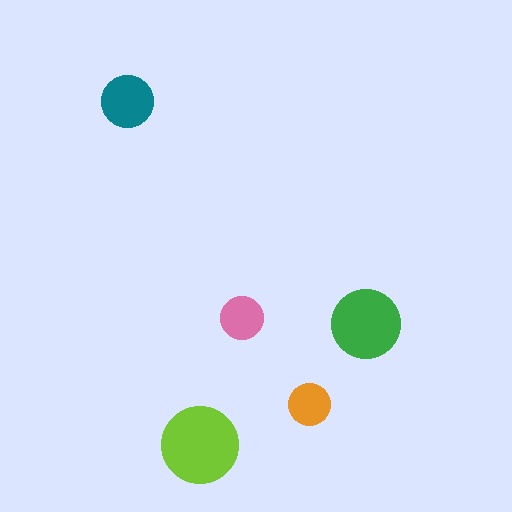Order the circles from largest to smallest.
the lime one, the green one, the teal one, the pink one, the orange one.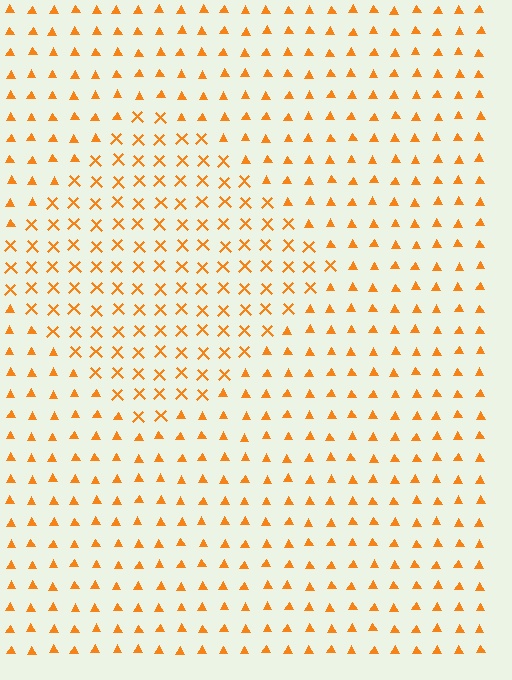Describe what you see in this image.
The image is filled with small orange elements arranged in a uniform grid. A diamond-shaped region contains X marks, while the surrounding area contains triangles. The boundary is defined purely by the change in element shape.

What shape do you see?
I see a diamond.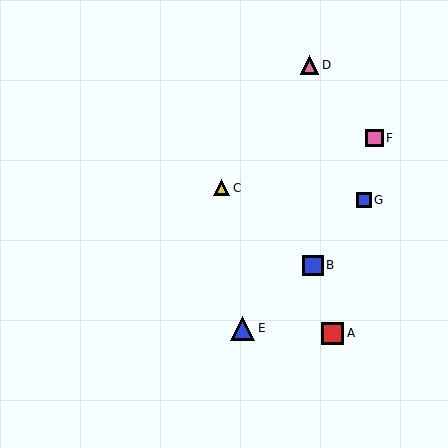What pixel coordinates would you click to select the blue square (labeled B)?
Click at (313, 265) to select the blue square B.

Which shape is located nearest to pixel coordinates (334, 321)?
The red square (labeled A) at (333, 333) is nearest to that location.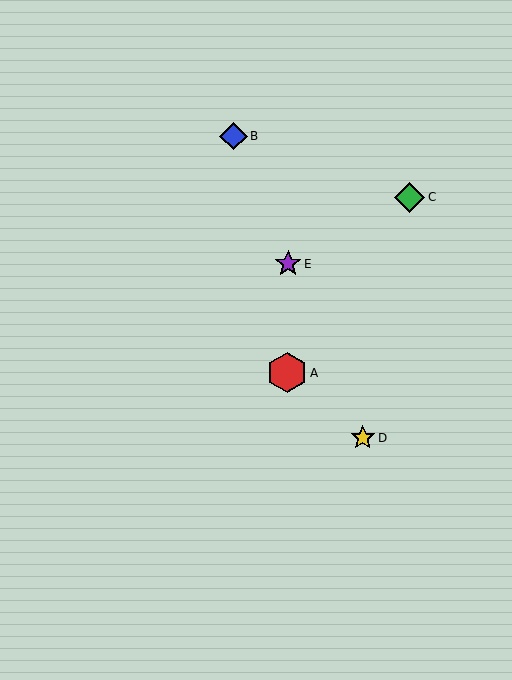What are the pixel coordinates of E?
Object E is at (288, 264).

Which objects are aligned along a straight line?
Objects B, D, E are aligned along a straight line.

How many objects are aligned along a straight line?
3 objects (B, D, E) are aligned along a straight line.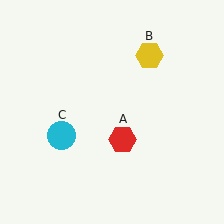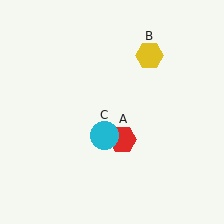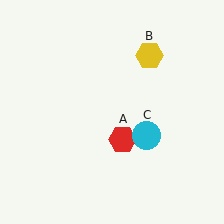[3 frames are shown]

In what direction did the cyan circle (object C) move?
The cyan circle (object C) moved right.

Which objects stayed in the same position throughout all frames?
Red hexagon (object A) and yellow hexagon (object B) remained stationary.